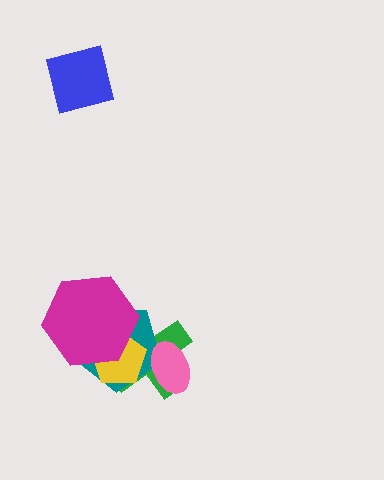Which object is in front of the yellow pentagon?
The magenta hexagon is in front of the yellow pentagon.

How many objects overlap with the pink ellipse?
2 objects overlap with the pink ellipse.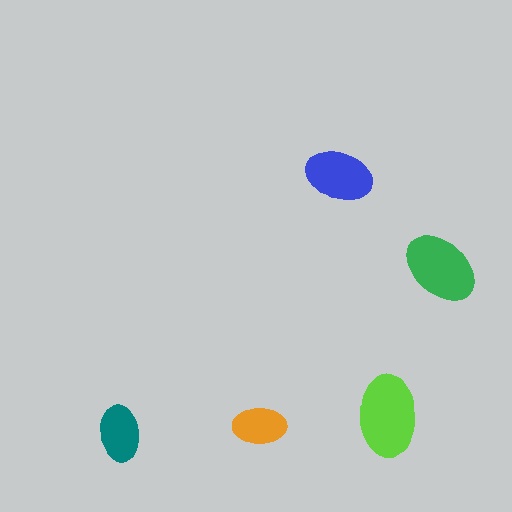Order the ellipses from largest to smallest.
the lime one, the green one, the blue one, the teal one, the orange one.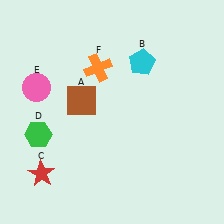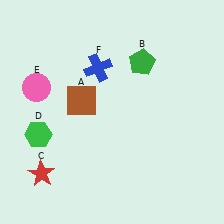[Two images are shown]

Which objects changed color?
B changed from cyan to green. F changed from orange to blue.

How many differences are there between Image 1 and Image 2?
There are 2 differences between the two images.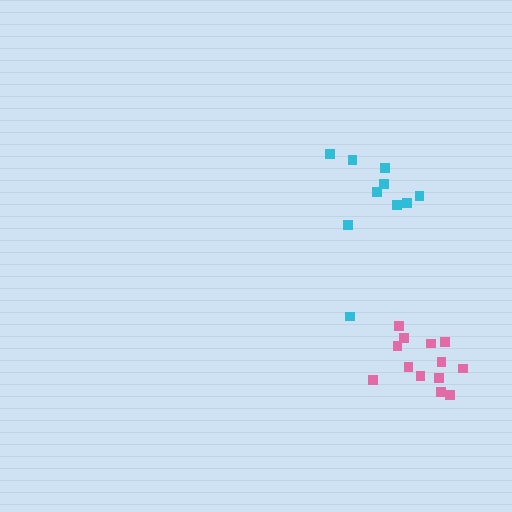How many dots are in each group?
Group 1: 13 dots, Group 2: 10 dots (23 total).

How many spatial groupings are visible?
There are 2 spatial groupings.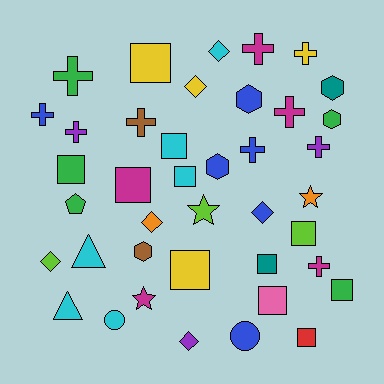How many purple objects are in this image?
There are 3 purple objects.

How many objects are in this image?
There are 40 objects.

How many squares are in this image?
There are 11 squares.